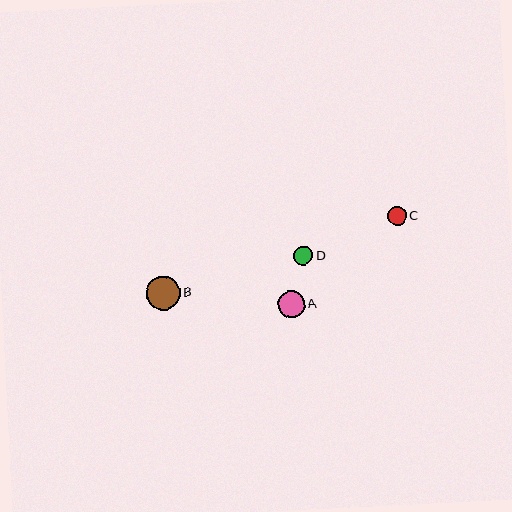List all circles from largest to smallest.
From largest to smallest: B, A, C, D.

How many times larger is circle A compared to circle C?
Circle A is approximately 1.4 times the size of circle C.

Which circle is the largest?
Circle B is the largest with a size of approximately 34 pixels.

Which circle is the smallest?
Circle D is the smallest with a size of approximately 19 pixels.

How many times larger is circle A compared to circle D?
Circle A is approximately 1.5 times the size of circle D.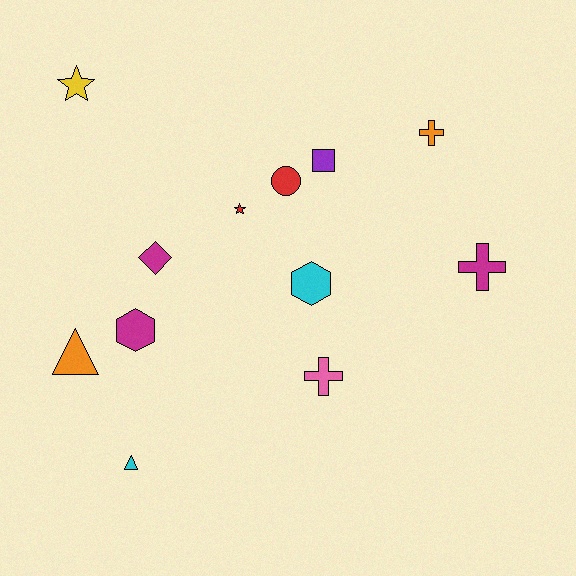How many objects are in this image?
There are 12 objects.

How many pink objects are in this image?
There is 1 pink object.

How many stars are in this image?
There are 2 stars.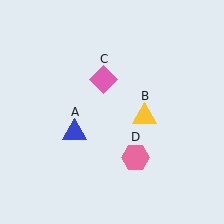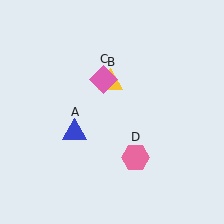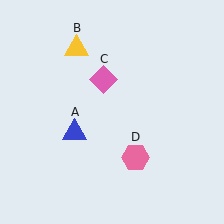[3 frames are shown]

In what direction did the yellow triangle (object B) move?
The yellow triangle (object B) moved up and to the left.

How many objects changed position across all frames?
1 object changed position: yellow triangle (object B).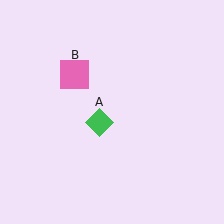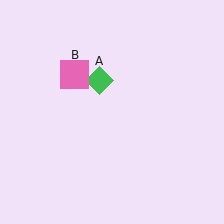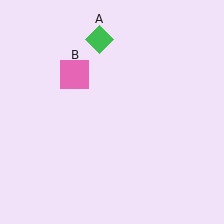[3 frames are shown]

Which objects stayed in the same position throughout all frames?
Pink square (object B) remained stationary.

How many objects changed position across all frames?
1 object changed position: green diamond (object A).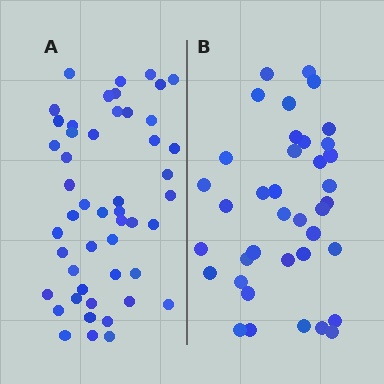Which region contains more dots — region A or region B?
Region A (the left region) has more dots.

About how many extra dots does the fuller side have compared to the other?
Region A has roughly 12 or so more dots than region B.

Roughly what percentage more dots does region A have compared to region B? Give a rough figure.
About 30% more.